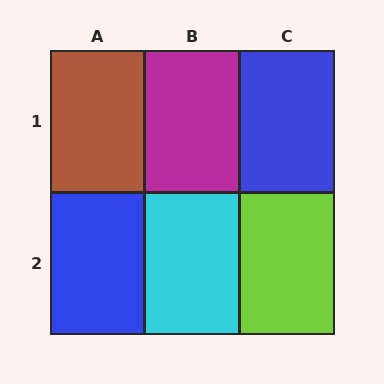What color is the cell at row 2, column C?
Lime.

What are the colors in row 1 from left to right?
Brown, magenta, blue.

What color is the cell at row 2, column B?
Cyan.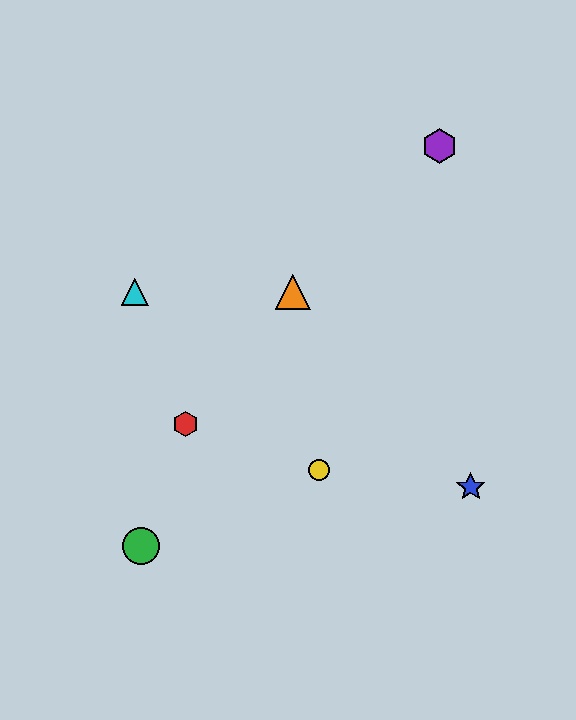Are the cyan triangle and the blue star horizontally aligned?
No, the cyan triangle is at y≈292 and the blue star is at y≈487.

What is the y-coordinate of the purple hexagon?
The purple hexagon is at y≈146.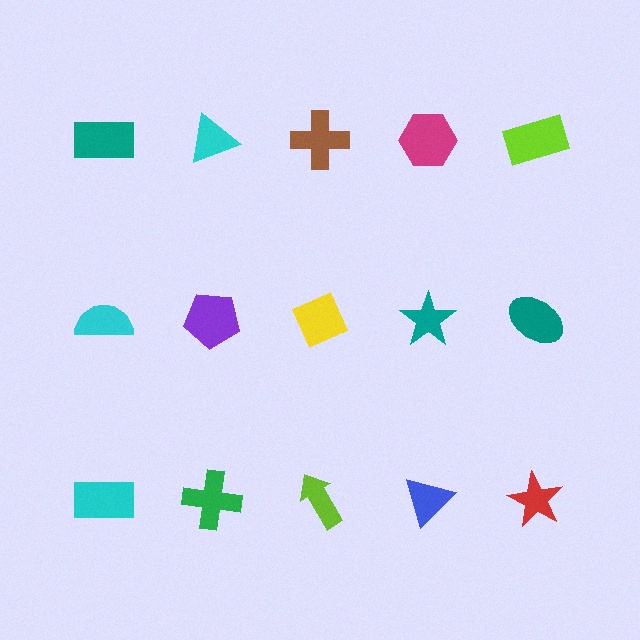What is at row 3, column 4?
A blue triangle.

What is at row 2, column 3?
A yellow diamond.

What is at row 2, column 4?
A teal star.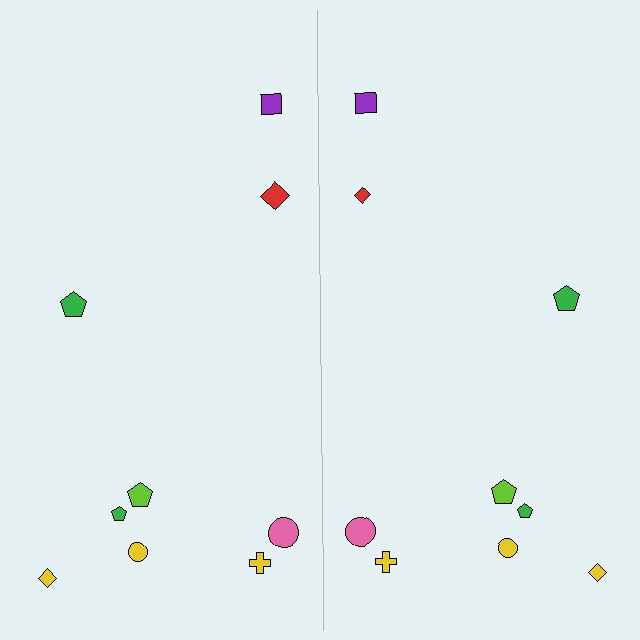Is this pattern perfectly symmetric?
No, the pattern is not perfectly symmetric. The red diamond on the right side has a different size than its mirror counterpart.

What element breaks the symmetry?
The red diamond on the right side has a different size than its mirror counterpart.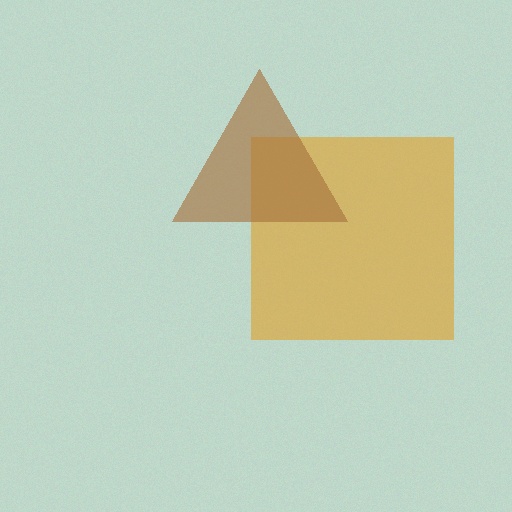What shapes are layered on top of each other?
The layered shapes are: an orange square, a brown triangle.